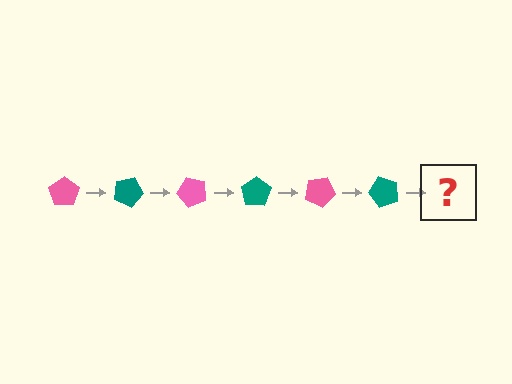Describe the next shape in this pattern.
It should be a pink pentagon, rotated 150 degrees from the start.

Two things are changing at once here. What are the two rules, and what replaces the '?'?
The two rules are that it rotates 25 degrees each step and the color cycles through pink and teal. The '?' should be a pink pentagon, rotated 150 degrees from the start.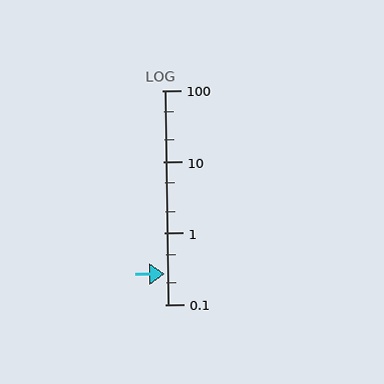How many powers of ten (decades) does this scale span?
The scale spans 3 decades, from 0.1 to 100.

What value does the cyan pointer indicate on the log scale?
The pointer indicates approximately 0.27.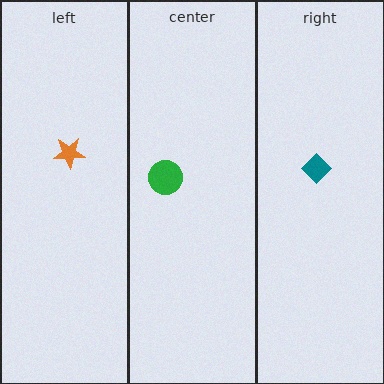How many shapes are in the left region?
1.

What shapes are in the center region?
The green circle.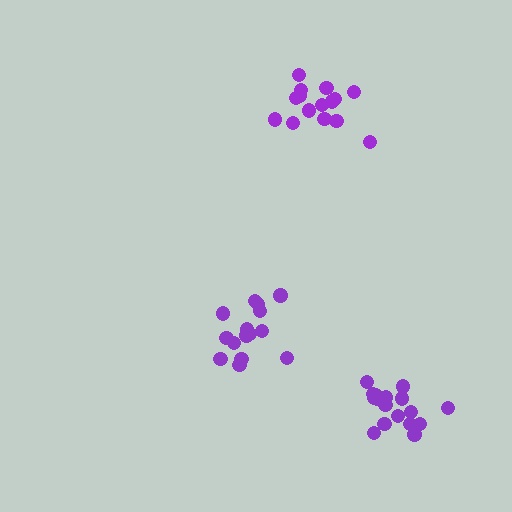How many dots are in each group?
Group 1: 17 dots, Group 2: 15 dots, Group 3: 15 dots (47 total).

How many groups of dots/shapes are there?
There are 3 groups.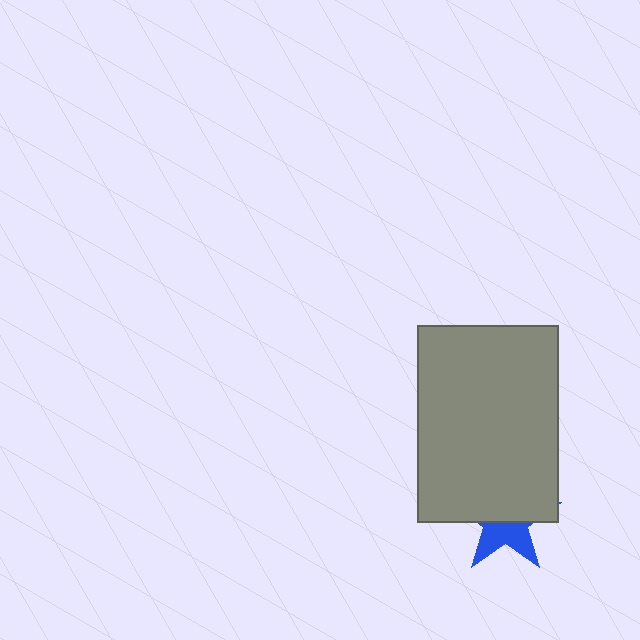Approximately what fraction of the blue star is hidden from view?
Roughly 59% of the blue star is hidden behind the gray rectangle.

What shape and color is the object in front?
The object in front is a gray rectangle.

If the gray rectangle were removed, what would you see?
You would see the complete blue star.